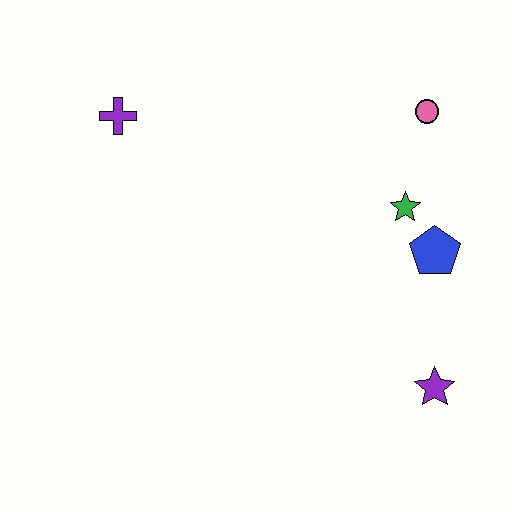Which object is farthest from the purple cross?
The purple star is farthest from the purple cross.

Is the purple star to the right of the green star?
Yes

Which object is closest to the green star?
The blue pentagon is closest to the green star.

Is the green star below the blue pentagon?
No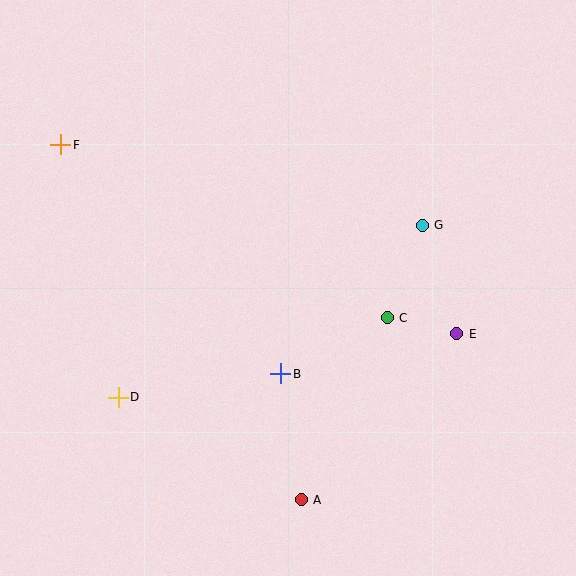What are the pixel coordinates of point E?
Point E is at (457, 334).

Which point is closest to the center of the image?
Point B at (281, 374) is closest to the center.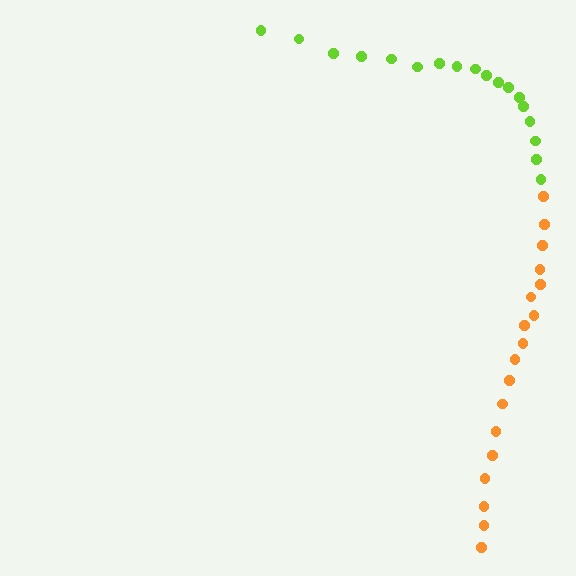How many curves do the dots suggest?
There are 2 distinct paths.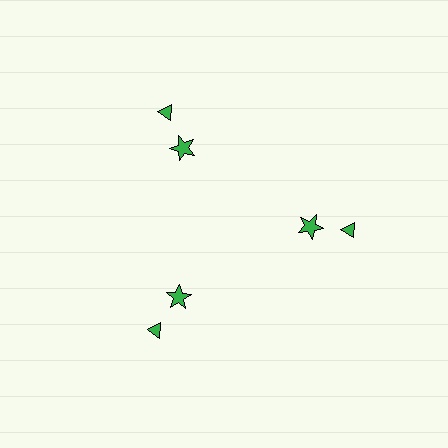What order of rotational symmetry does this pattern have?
This pattern has 3-fold rotational symmetry.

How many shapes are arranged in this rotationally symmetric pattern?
There are 6 shapes, arranged in 3 groups of 2.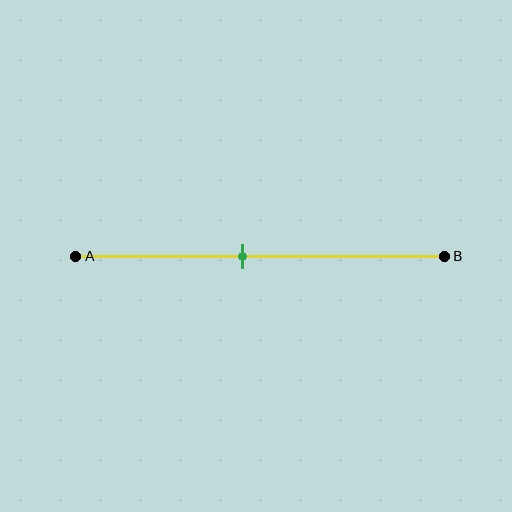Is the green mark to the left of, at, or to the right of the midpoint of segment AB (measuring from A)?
The green mark is to the left of the midpoint of segment AB.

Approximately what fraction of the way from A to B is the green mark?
The green mark is approximately 45% of the way from A to B.